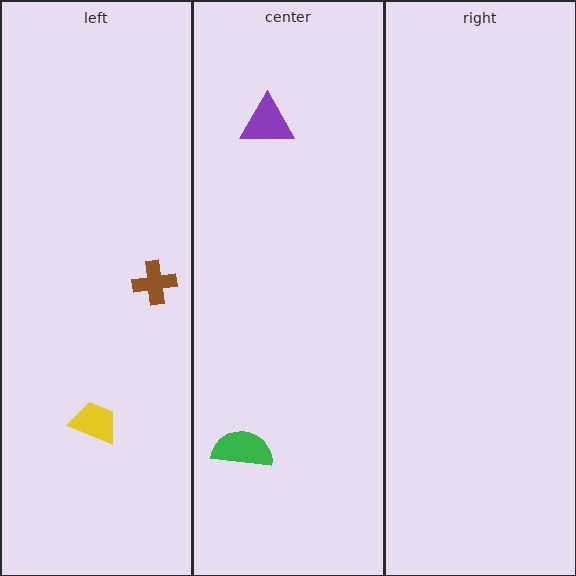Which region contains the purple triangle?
The center region.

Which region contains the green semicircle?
The center region.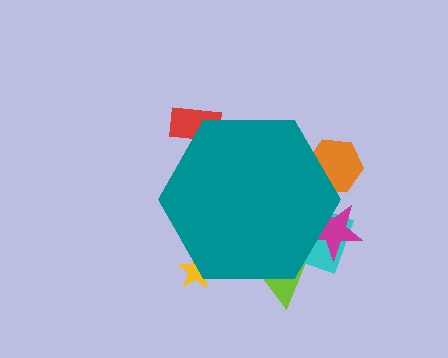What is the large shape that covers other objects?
A teal hexagon.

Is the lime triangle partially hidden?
Yes, the lime triangle is partially hidden behind the teal hexagon.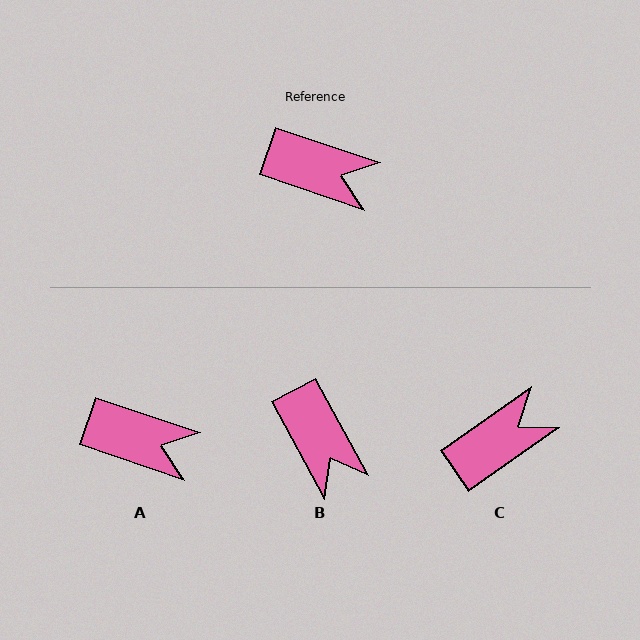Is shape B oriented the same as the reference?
No, it is off by about 43 degrees.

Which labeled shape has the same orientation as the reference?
A.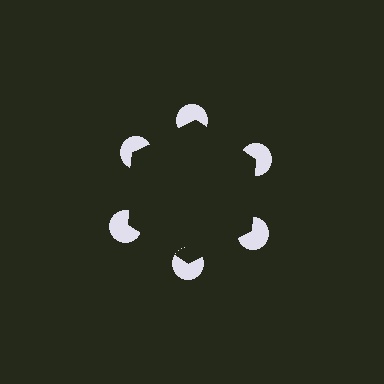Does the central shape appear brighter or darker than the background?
It typically appears slightly darker than the background, even though no actual brightness change is drawn.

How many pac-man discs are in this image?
There are 6 — one at each vertex of the illusory hexagon.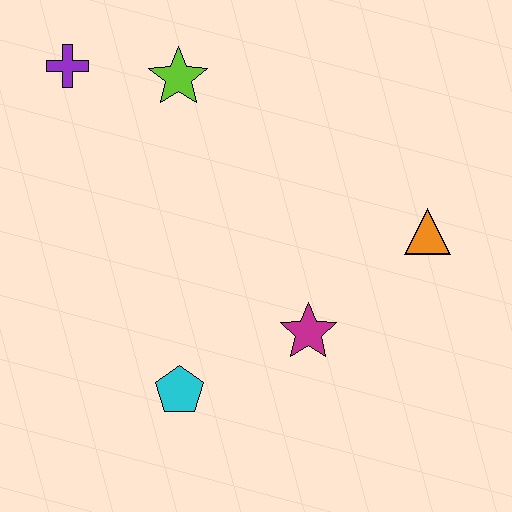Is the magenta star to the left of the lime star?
No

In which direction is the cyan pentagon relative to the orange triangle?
The cyan pentagon is to the left of the orange triangle.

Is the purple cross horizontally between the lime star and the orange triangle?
No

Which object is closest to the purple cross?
The lime star is closest to the purple cross.